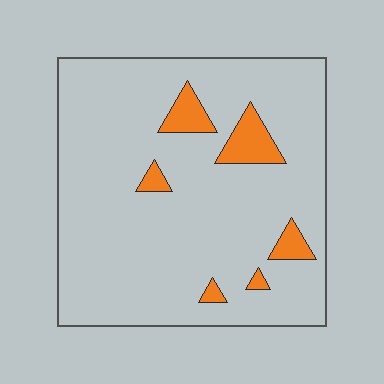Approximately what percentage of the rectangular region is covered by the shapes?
Approximately 10%.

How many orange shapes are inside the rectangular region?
6.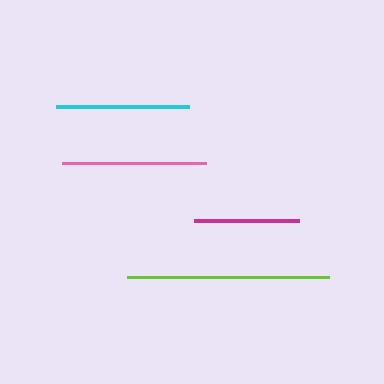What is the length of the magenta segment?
The magenta segment is approximately 105 pixels long.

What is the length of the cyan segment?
The cyan segment is approximately 132 pixels long.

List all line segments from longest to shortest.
From longest to shortest: lime, pink, cyan, magenta.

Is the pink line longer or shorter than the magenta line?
The pink line is longer than the magenta line.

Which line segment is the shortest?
The magenta line is the shortest at approximately 105 pixels.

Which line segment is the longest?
The lime line is the longest at approximately 202 pixels.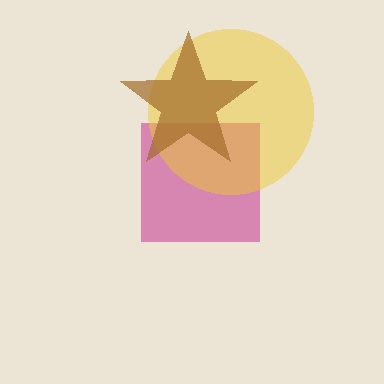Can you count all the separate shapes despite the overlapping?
Yes, there are 3 separate shapes.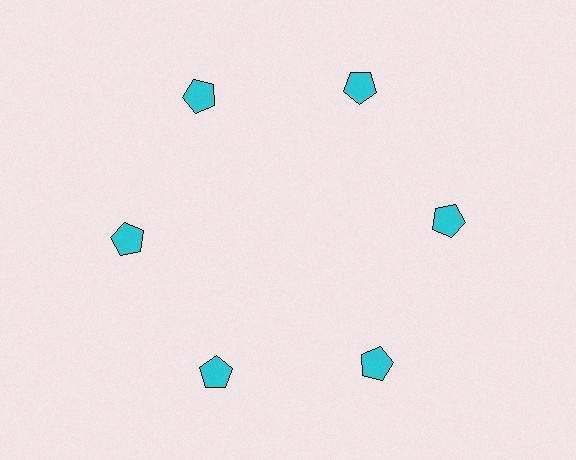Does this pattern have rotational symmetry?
Yes, this pattern has 6-fold rotational symmetry. It looks the same after rotating 60 degrees around the center.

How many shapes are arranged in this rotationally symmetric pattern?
There are 6 shapes, arranged in 6 groups of 1.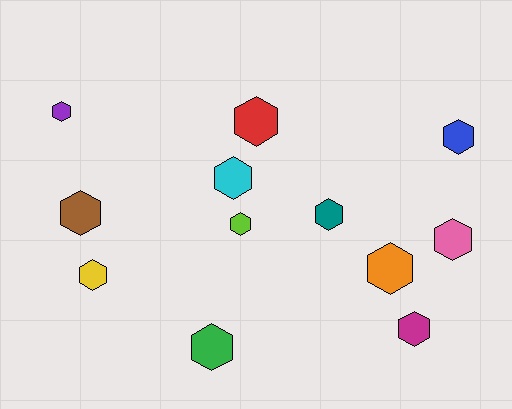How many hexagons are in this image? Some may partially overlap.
There are 12 hexagons.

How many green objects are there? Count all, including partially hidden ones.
There is 1 green object.